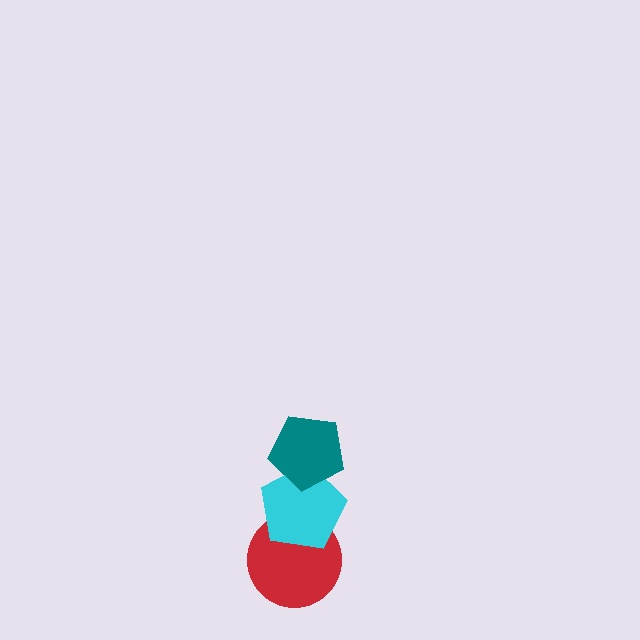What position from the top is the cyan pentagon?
The cyan pentagon is 2nd from the top.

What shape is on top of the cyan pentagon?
The teal pentagon is on top of the cyan pentagon.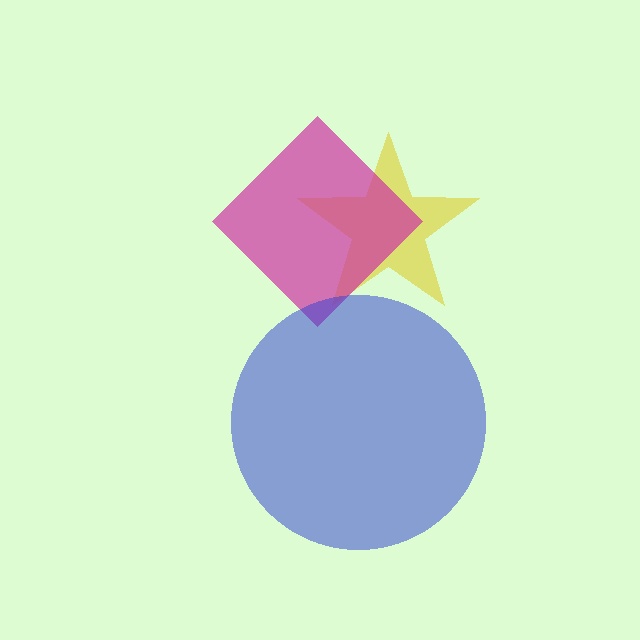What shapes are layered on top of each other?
The layered shapes are: a yellow star, a magenta diamond, a blue circle.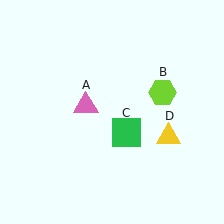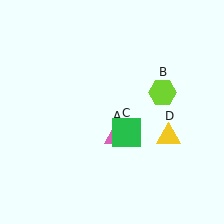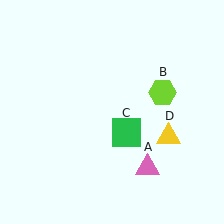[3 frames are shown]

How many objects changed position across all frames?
1 object changed position: pink triangle (object A).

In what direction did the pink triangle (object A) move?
The pink triangle (object A) moved down and to the right.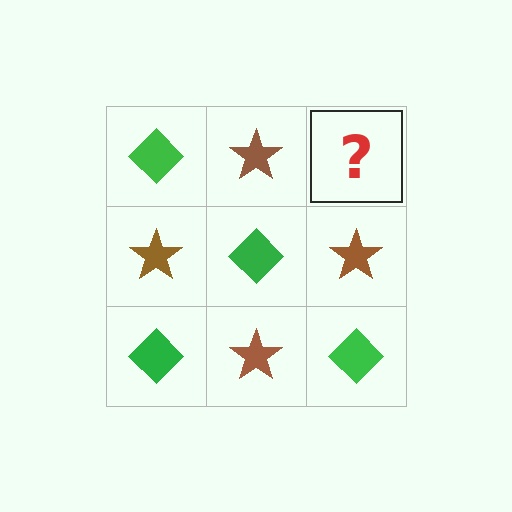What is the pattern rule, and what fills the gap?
The rule is that it alternates green diamond and brown star in a checkerboard pattern. The gap should be filled with a green diamond.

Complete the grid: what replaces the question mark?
The question mark should be replaced with a green diamond.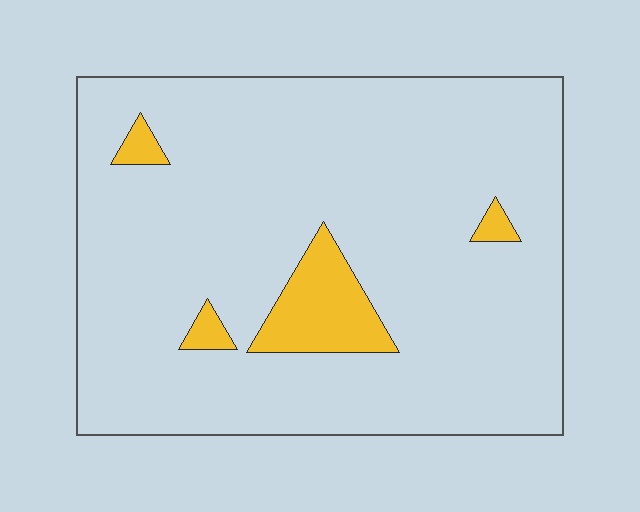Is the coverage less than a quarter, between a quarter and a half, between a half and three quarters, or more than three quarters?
Less than a quarter.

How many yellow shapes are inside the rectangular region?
4.